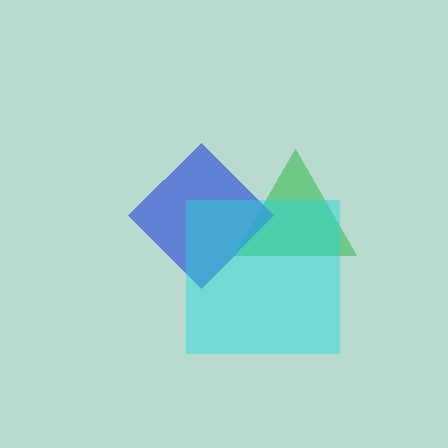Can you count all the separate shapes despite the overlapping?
Yes, there are 3 separate shapes.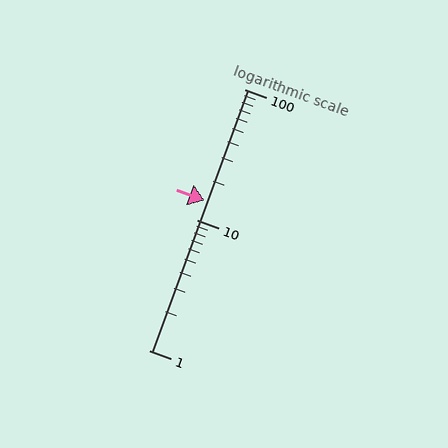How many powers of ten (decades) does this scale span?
The scale spans 2 decades, from 1 to 100.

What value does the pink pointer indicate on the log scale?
The pointer indicates approximately 14.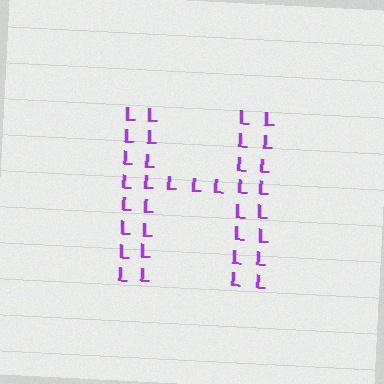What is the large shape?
The large shape is the letter H.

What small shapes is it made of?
It is made of small letter L's.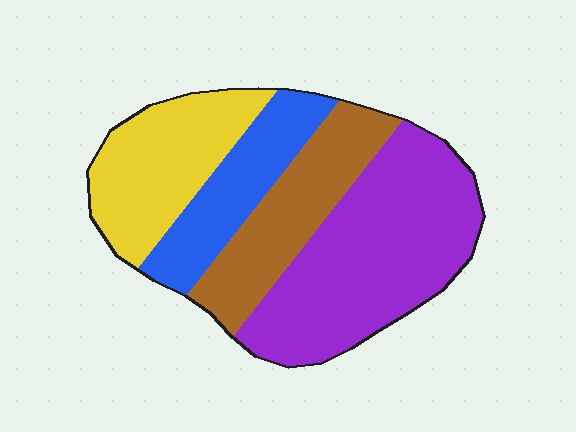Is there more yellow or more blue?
Yellow.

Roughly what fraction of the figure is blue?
Blue covers about 15% of the figure.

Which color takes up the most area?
Purple, at roughly 40%.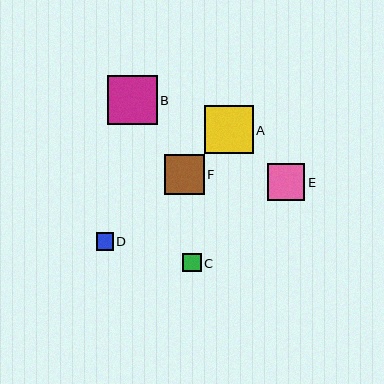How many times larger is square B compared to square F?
Square B is approximately 1.2 times the size of square F.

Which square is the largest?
Square B is the largest with a size of approximately 49 pixels.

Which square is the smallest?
Square D is the smallest with a size of approximately 17 pixels.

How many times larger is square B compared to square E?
Square B is approximately 1.3 times the size of square E.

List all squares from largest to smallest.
From largest to smallest: B, A, F, E, C, D.